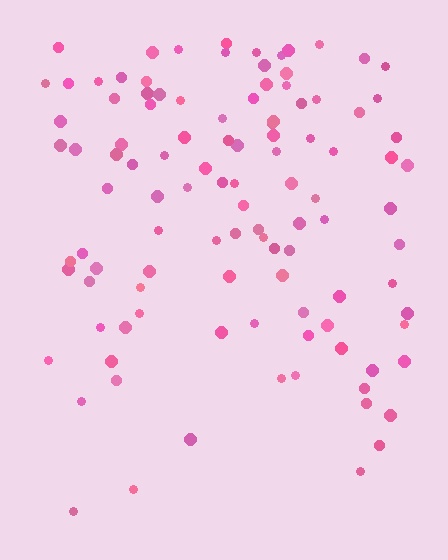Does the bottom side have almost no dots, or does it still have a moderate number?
Still a moderate number, just noticeably fewer than the top.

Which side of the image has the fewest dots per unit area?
The bottom.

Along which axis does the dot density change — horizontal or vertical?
Vertical.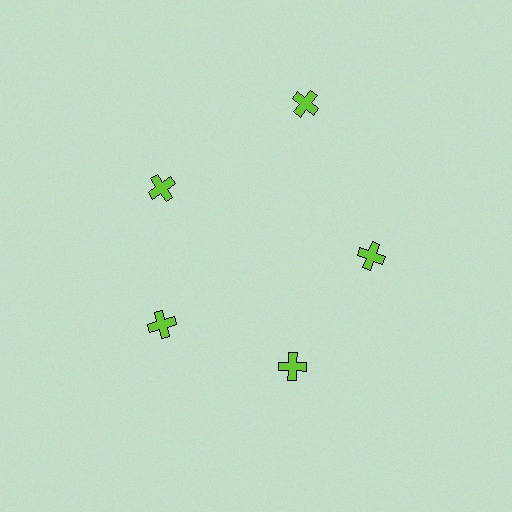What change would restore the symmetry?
The symmetry would be restored by moving it inward, back onto the ring so that all 5 crosses sit at equal angles and equal distance from the center.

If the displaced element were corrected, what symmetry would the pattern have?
It would have 5-fold rotational symmetry — the pattern would map onto itself every 72 degrees.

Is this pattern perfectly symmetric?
No. The 5 lime crosses are arranged in a ring, but one element near the 1 o'clock position is pushed outward from the center, breaking the 5-fold rotational symmetry.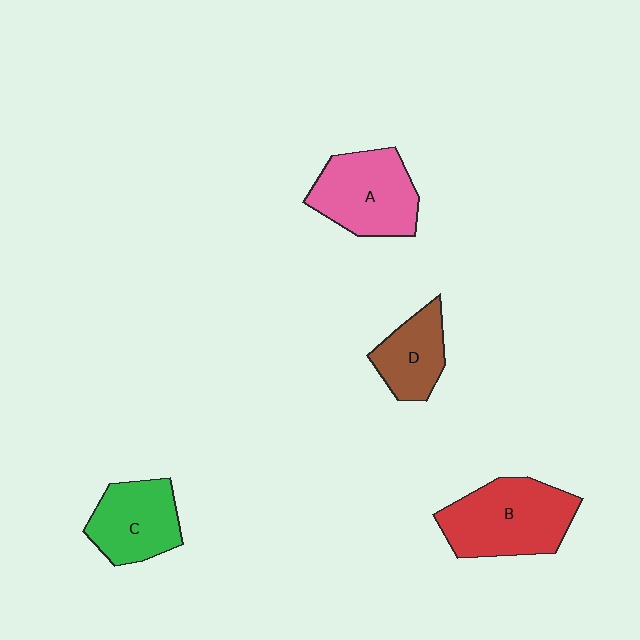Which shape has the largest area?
Shape B (red).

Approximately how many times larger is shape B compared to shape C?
Approximately 1.4 times.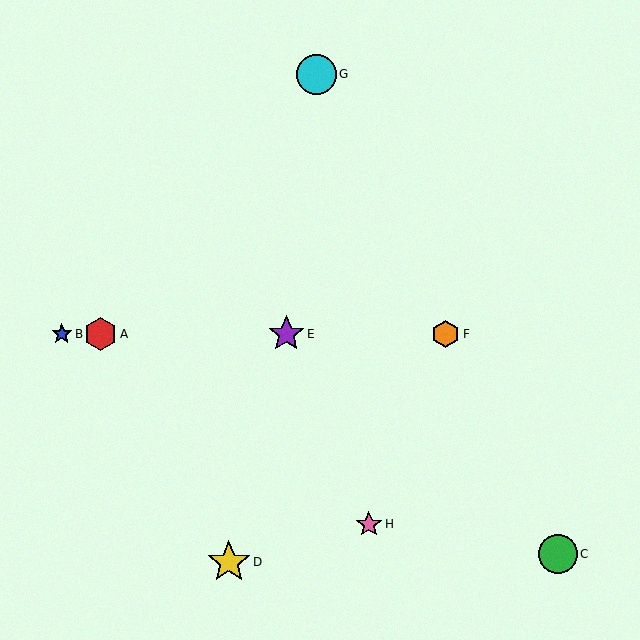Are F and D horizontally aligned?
No, F is at y≈334 and D is at y≈562.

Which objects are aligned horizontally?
Objects A, B, E, F are aligned horizontally.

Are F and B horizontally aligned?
Yes, both are at y≈334.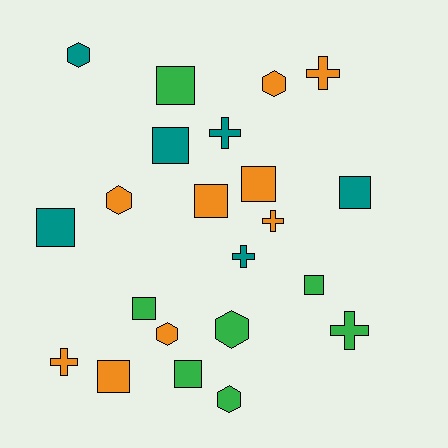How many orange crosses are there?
There are 3 orange crosses.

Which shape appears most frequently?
Square, with 10 objects.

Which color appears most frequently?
Orange, with 9 objects.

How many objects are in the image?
There are 22 objects.